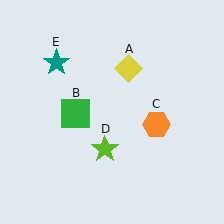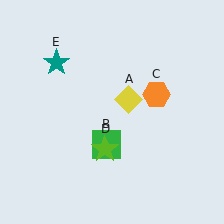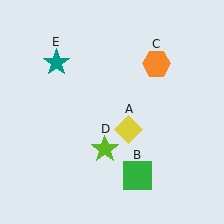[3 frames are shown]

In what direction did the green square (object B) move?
The green square (object B) moved down and to the right.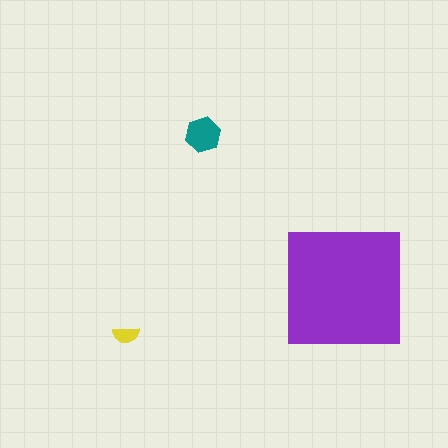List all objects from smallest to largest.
The yellow semicircle, the teal hexagon, the purple square.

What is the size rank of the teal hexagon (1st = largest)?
2nd.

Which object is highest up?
The teal hexagon is topmost.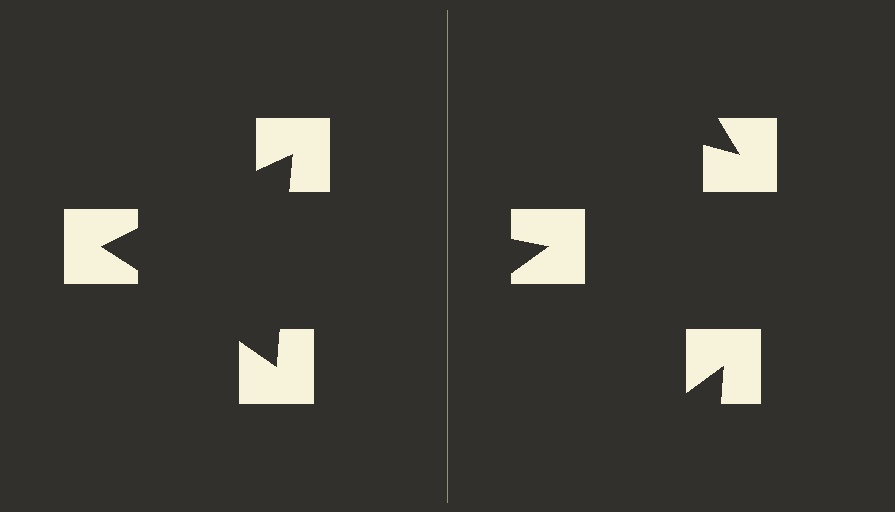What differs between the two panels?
The notched squares are positioned identically on both sides; only the wedge orientations differ. On the left they align to a triangle; on the right they are misaligned.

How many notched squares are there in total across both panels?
6 — 3 on each side.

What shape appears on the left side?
An illusory triangle.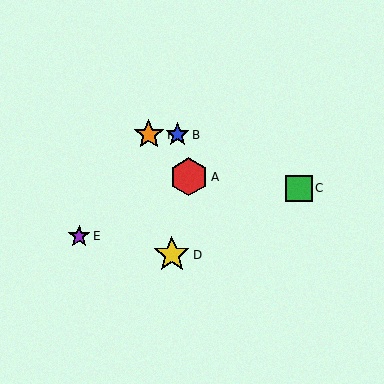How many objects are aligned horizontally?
2 objects (B, F) are aligned horizontally.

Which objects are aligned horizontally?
Objects B, F are aligned horizontally.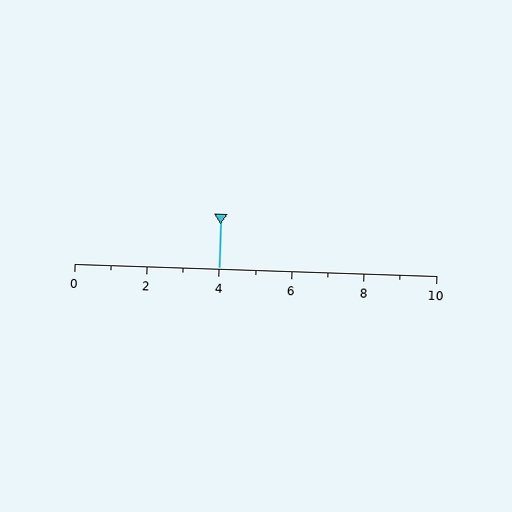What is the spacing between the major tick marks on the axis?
The major ticks are spaced 2 apart.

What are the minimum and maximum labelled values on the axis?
The axis runs from 0 to 10.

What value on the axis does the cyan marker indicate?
The marker indicates approximately 4.